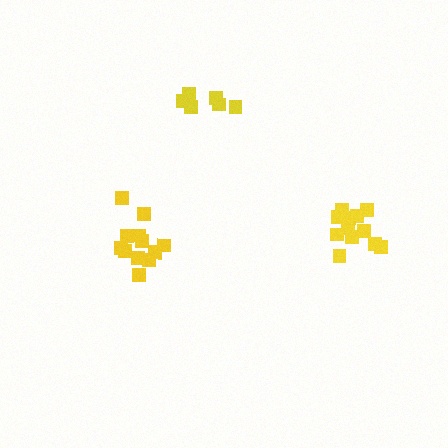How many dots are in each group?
Group 1: 12 dots, Group 2: 6 dots, Group 3: 12 dots (30 total).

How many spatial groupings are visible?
There are 3 spatial groupings.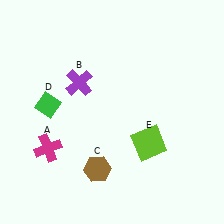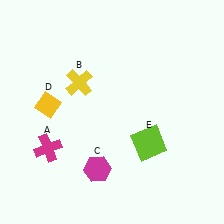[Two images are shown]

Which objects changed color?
B changed from purple to yellow. C changed from brown to magenta. D changed from green to yellow.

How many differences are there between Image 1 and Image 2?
There are 3 differences between the two images.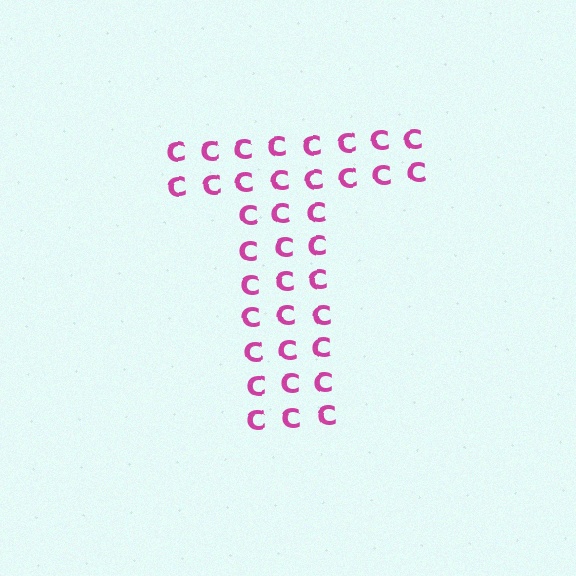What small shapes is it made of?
It is made of small letter C's.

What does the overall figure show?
The overall figure shows the letter T.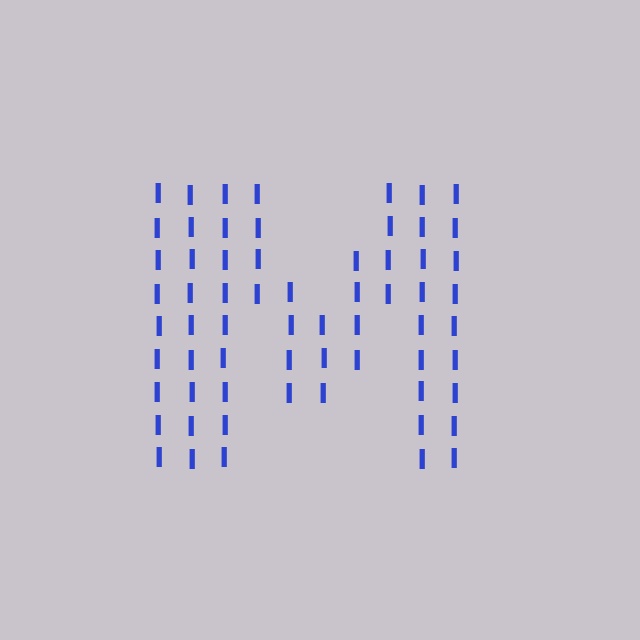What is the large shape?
The large shape is the letter M.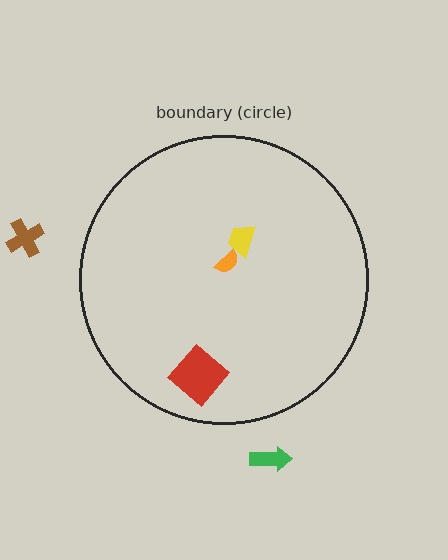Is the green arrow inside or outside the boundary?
Outside.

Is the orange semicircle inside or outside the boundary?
Inside.